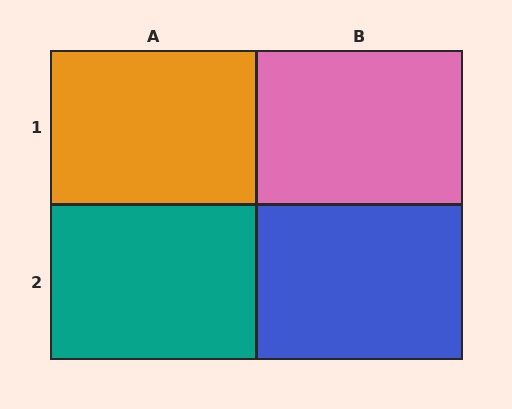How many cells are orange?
1 cell is orange.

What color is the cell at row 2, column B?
Blue.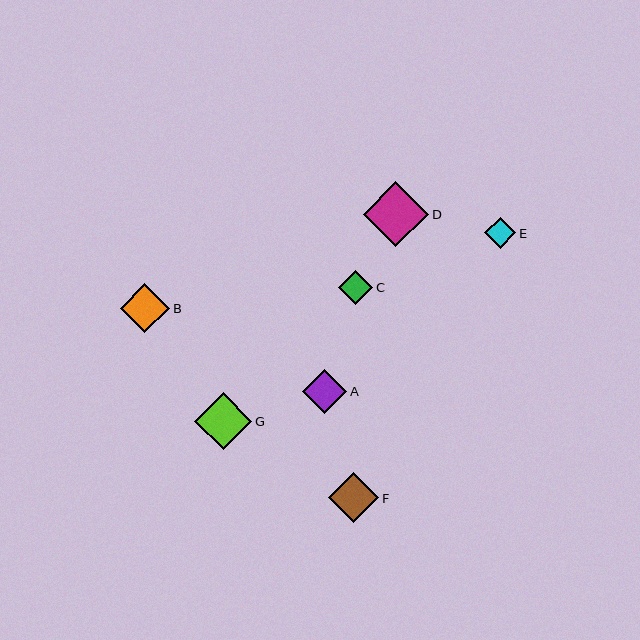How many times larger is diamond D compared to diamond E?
Diamond D is approximately 2.1 times the size of diamond E.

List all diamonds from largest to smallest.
From largest to smallest: D, G, F, B, A, C, E.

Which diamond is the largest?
Diamond D is the largest with a size of approximately 65 pixels.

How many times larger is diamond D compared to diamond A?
Diamond D is approximately 1.5 times the size of diamond A.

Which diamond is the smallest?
Diamond E is the smallest with a size of approximately 31 pixels.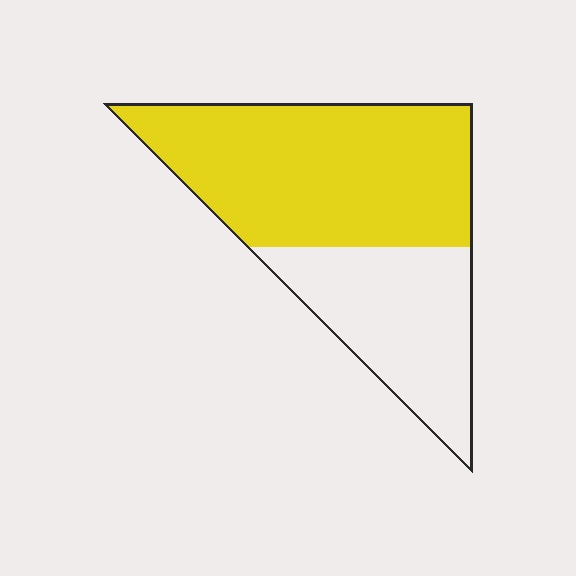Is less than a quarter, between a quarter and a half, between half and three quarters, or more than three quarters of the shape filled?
Between half and three quarters.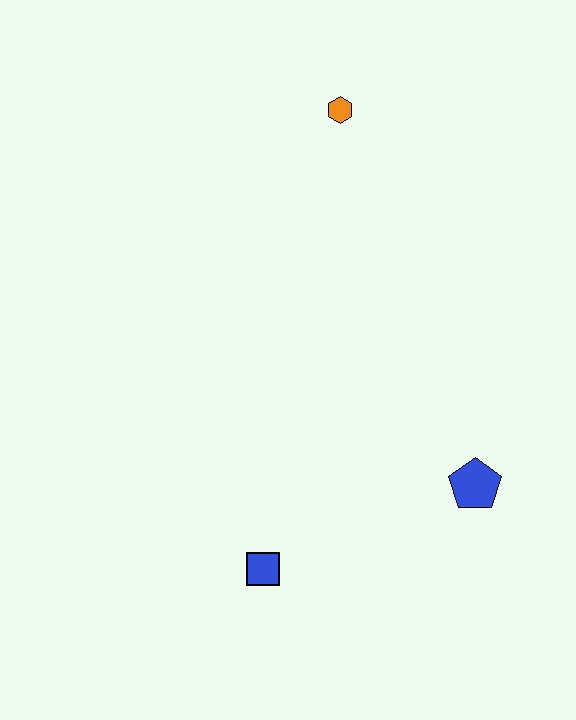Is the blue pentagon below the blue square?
No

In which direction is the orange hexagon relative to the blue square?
The orange hexagon is above the blue square.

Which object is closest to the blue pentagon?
The blue square is closest to the blue pentagon.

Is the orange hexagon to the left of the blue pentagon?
Yes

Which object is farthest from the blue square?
The orange hexagon is farthest from the blue square.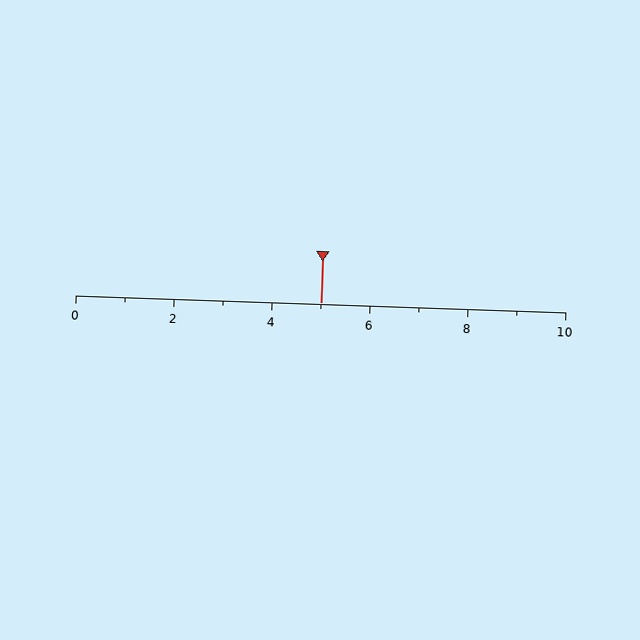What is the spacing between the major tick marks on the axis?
The major ticks are spaced 2 apart.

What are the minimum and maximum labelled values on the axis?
The axis runs from 0 to 10.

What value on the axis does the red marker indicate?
The marker indicates approximately 5.